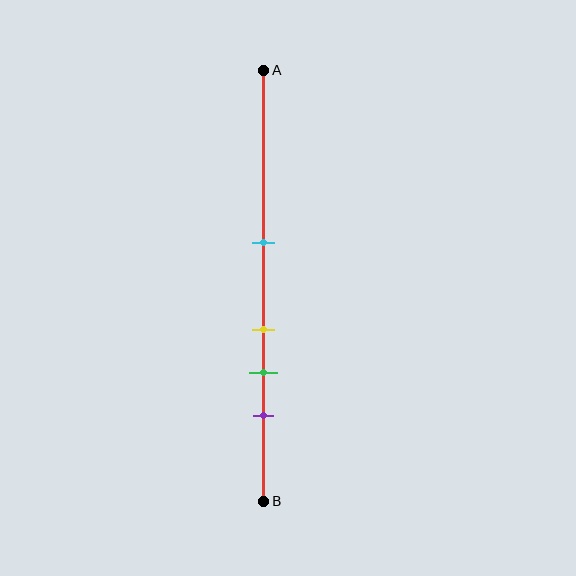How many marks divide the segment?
There are 4 marks dividing the segment.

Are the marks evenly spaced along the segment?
No, the marks are not evenly spaced.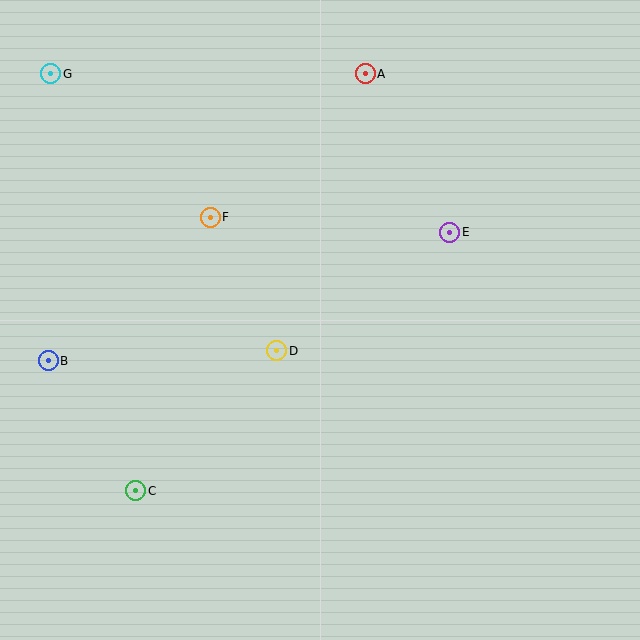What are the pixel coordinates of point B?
Point B is at (48, 361).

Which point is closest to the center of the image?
Point D at (277, 351) is closest to the center.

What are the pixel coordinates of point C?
Point C is at (136, 491).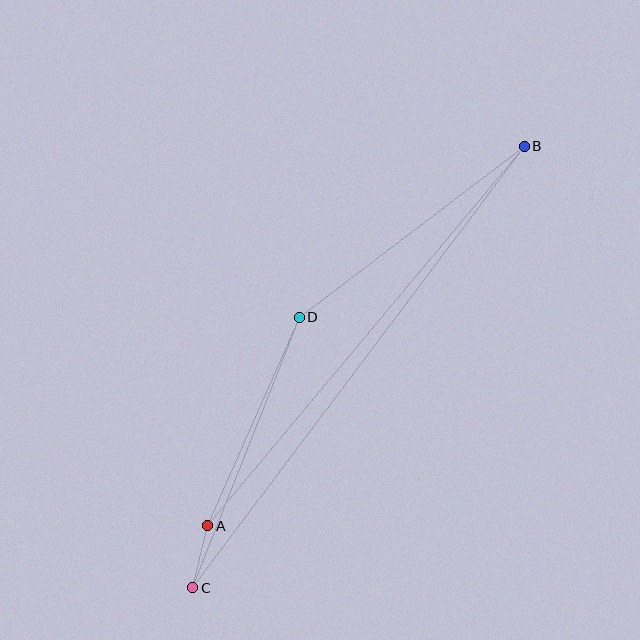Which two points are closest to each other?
Points A and C are closest to each other.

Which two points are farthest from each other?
Points B and C are farthest from each other.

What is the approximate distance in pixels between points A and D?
The distance between A and D is approximately 228 pixels.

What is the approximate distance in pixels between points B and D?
The distance between B and D is approximately 283 pixels.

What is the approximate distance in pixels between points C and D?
The distance between C and D is approximately 290 pixels.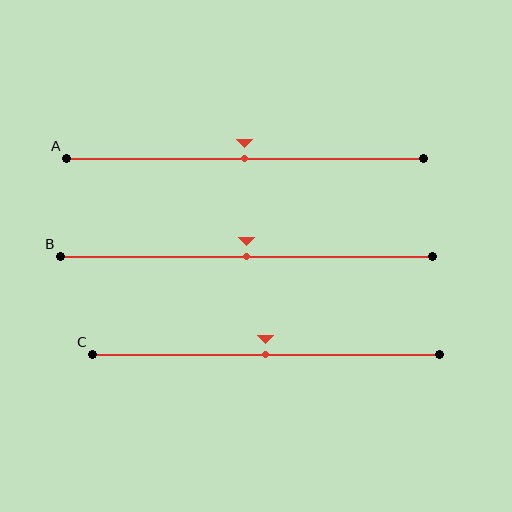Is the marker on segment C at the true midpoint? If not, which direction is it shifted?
Yes, the marker on segment C is at the true midpoint.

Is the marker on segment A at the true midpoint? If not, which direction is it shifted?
Yes, the marker on segment A is at the true midpoint.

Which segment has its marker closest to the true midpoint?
Segment A has its marker closest to the true midpoint.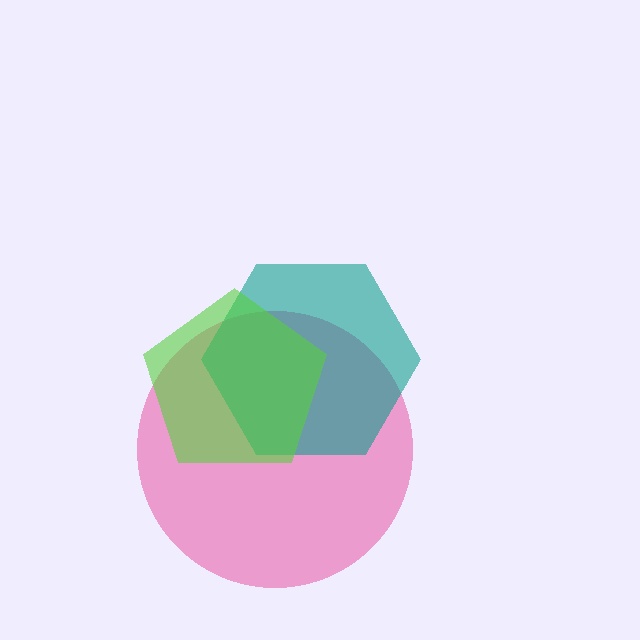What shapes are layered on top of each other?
The layered shapes are: a pink circle, a teal hexagon, a lime pentagon.